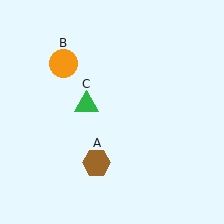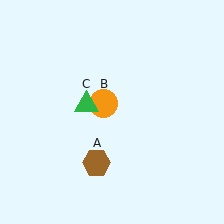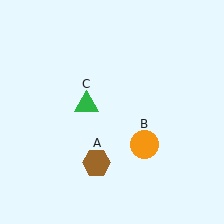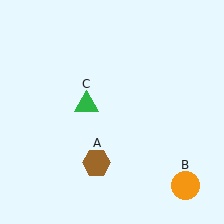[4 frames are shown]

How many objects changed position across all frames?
1 object changed position: orange circle (object B).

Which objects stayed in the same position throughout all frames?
Brown hexagon (object A) and green triangle (object C) remained stationary.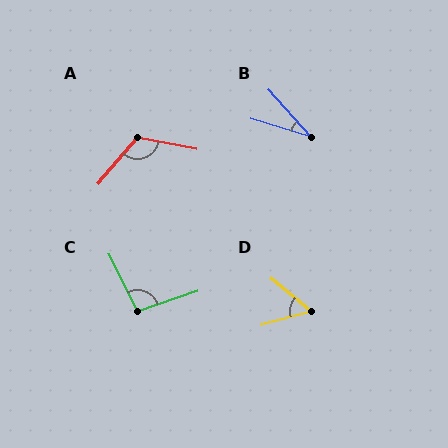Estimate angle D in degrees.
Approximately 55 degrees.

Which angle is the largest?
A, at approximately 119 degrees.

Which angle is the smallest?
B, at approximately 32 degrees.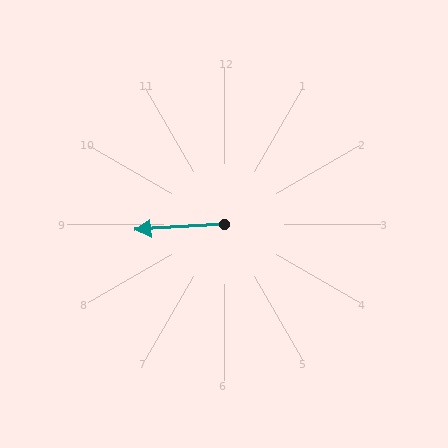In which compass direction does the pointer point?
West.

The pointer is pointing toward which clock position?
Roughly 9 o'clock.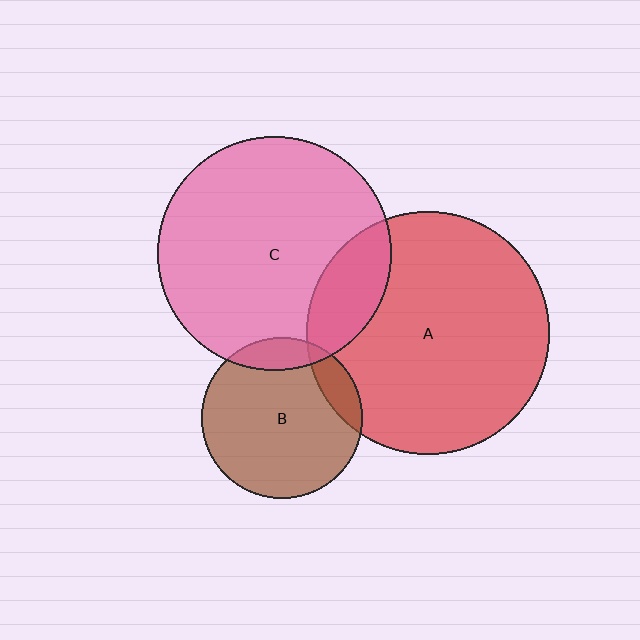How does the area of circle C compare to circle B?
Approximately 2.1 times.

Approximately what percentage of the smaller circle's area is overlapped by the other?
Approximately 10%.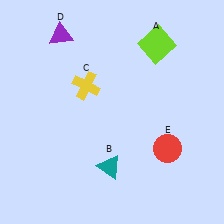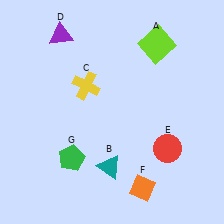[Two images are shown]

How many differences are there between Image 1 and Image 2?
There are 2 differences between the two images.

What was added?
An orange diamond (F), a green pentagon (G) were added in Image 2.